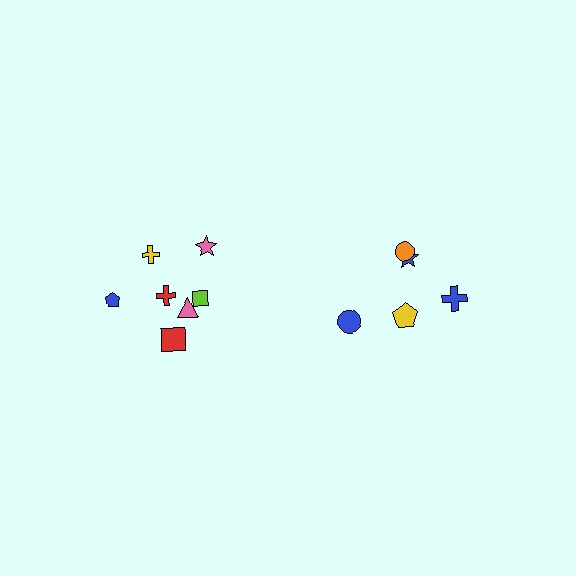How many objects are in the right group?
There are 5 objects.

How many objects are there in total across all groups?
There are 12 objects.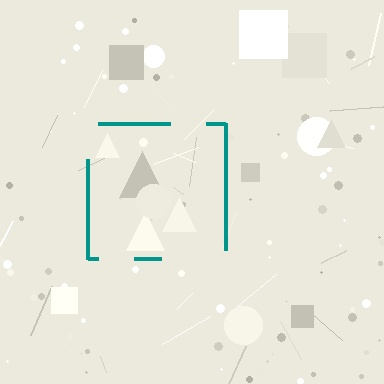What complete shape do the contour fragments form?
The contour fragments form a square.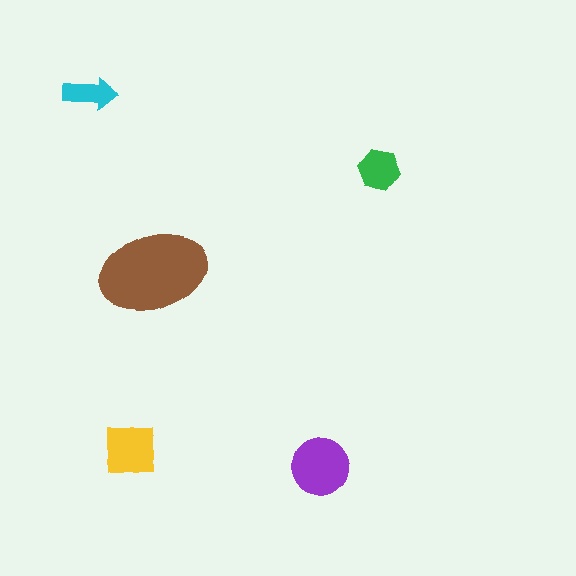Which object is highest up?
The cyan arrow is topmost.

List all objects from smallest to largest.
The cyan arrow, the green hexagon, the yellow square, the purple circle, the brown ellipse.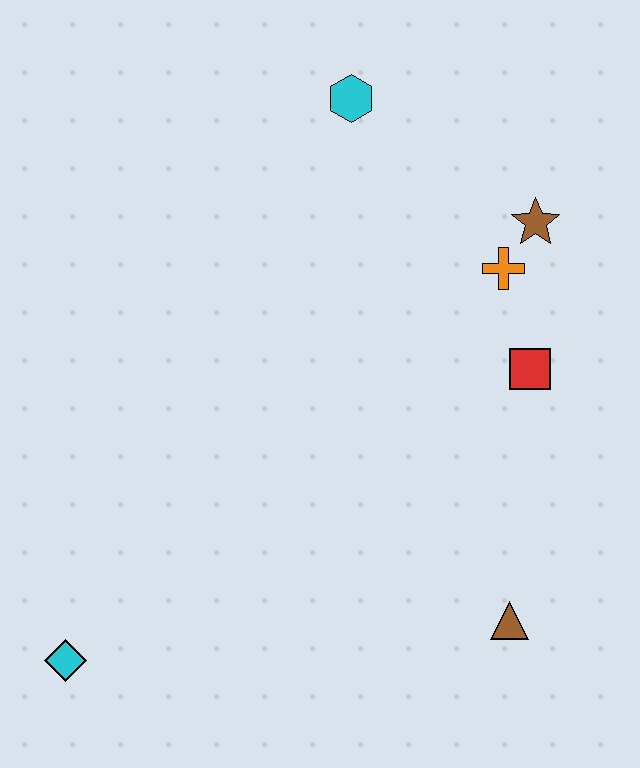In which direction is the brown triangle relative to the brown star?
The brown triangle is below the brown star.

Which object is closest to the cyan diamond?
The brown triangle is closest to the cyan diamond.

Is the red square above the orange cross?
No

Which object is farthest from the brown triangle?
The cyan hexagon is farthest from the brown triangle.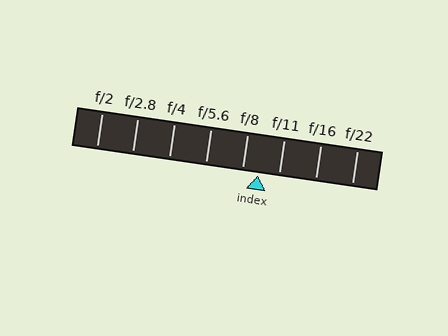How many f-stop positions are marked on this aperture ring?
There are 8 f-stop positions marked.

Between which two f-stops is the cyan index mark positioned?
The index mark is between f/8 and f/11.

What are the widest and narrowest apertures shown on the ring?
The widest aperture shown is f/2 and the narrowest is f/22.